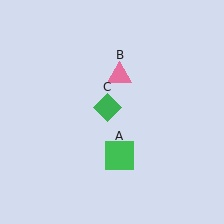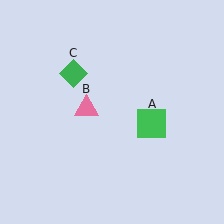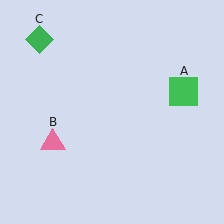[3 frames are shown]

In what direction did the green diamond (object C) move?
The green diamond (object C) moved up and to the left.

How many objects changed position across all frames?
3 objects changed position: green square (object A), pink triangle (object B), green diamond (object C).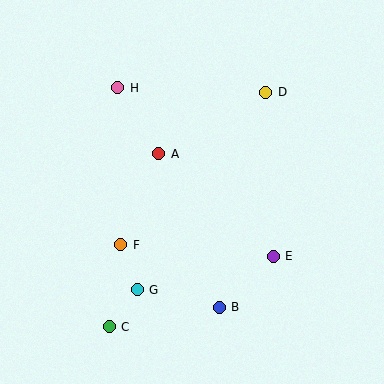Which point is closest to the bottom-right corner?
Point E is closest to the bottom-right corner.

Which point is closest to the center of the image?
Point A at (159, 154) is closest to the center.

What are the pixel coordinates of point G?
Point G is at (137, 290).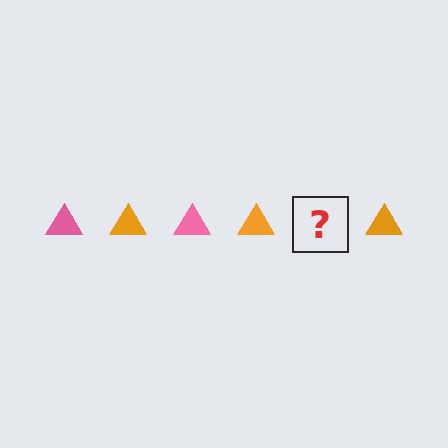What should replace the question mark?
The question mark should be replaced with a pink triangle.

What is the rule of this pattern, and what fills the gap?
The rule is that the pattern cycles through pink, orange triangles. The gap should be filled with a pink triangle.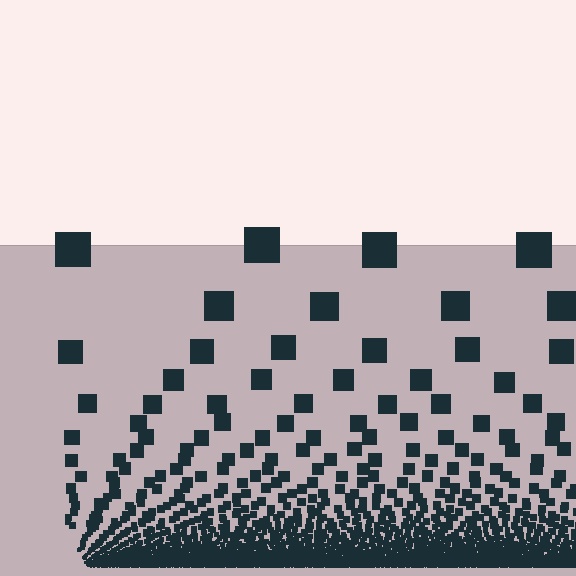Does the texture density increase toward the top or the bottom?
Density increases toward the bottom.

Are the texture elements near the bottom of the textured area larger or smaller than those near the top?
Smaller. The gradient is inverted — elements near the bottom are smaller and denser.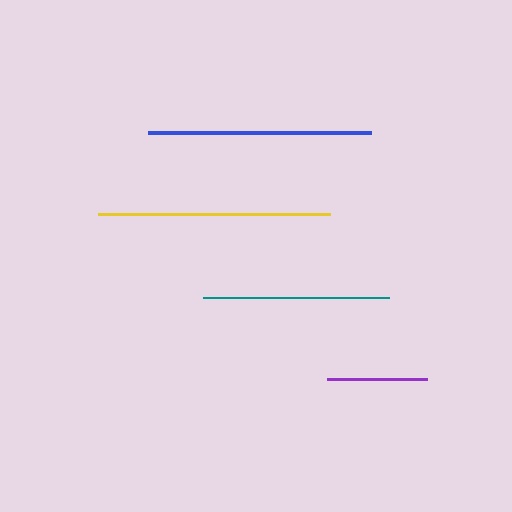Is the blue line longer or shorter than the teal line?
The blue line is longer than the teal line.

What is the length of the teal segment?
The teal segment is approximately 186 pixels long.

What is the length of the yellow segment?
The yellow segment is approximately 232 pixels long.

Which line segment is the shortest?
The purple line is the shortest at approximately 100 pixels.